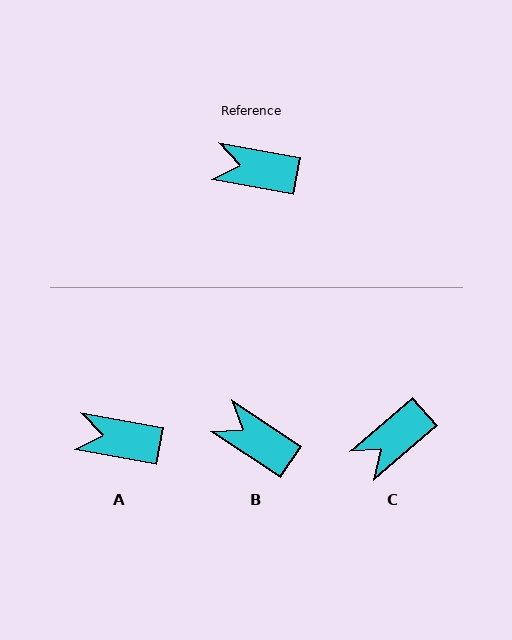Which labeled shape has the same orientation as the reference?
A.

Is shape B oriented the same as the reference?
No, it is off by about 23 degrees.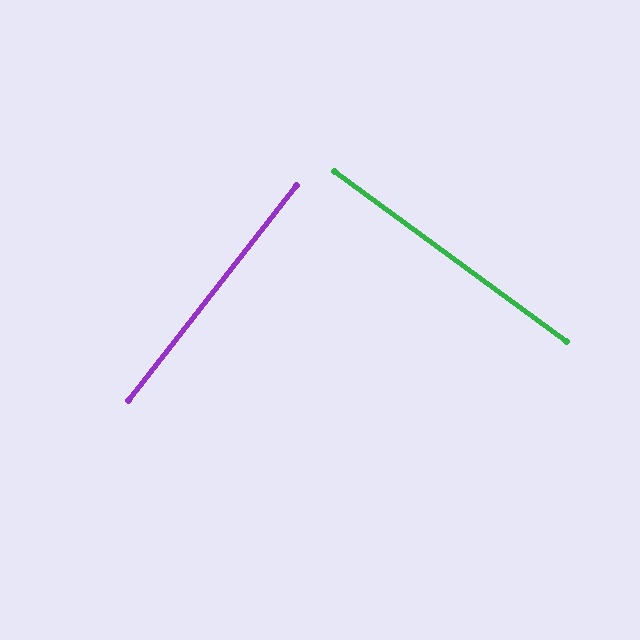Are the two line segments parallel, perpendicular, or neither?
Perpendicular — they meet at approximately 88°.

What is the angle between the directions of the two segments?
Approximately 88 degrees.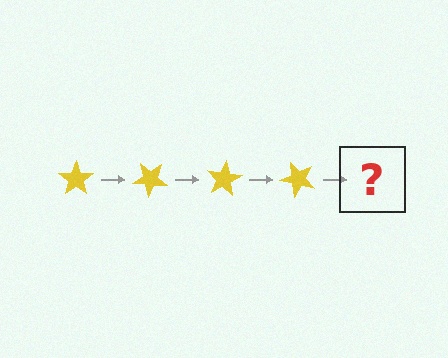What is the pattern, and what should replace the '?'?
The pattern is that the star rotates 40 degrees each step. The '?' should be a yellow star rotated 160 degrees.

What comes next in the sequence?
The next element should be a yellow star rotated 160 degrees.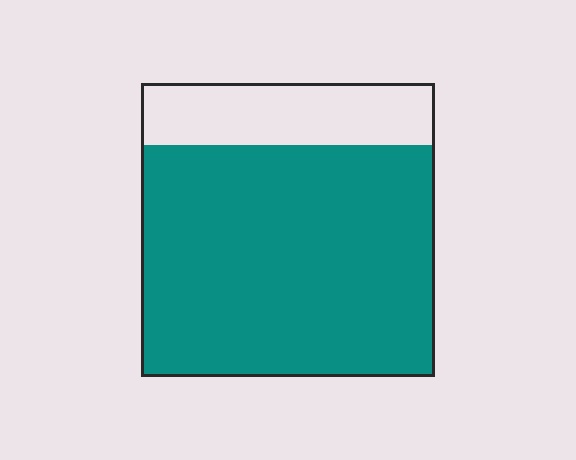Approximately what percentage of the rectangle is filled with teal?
Approximately 80%.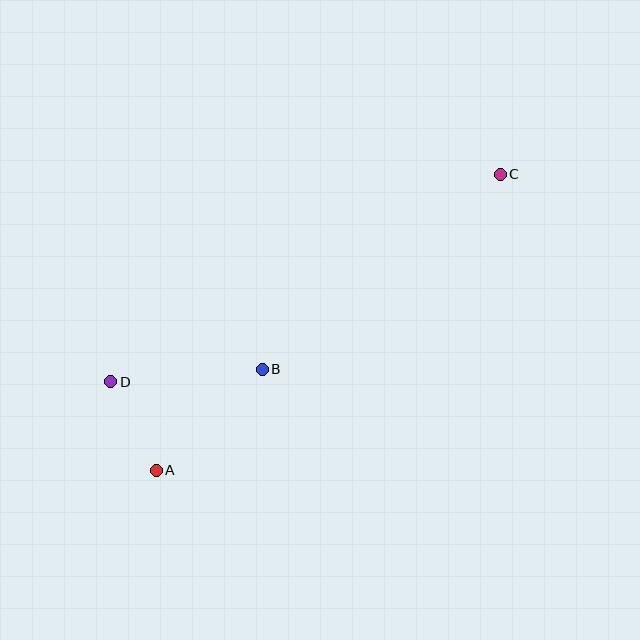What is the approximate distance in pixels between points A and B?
The distance between A and B is approximately 146 pixels.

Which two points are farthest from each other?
Points A and C are farthest from each other.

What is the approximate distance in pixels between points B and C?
The distance between B and C is approximately 308 pixels.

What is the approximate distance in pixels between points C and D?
The distance between C and D is approximately 441 pixels.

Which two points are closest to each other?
Points A and D are closest to each other.